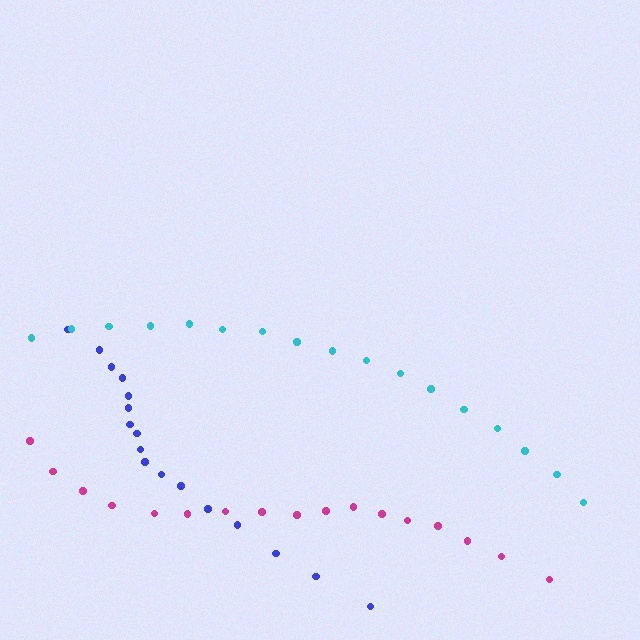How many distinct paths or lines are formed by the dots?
There are 3 distinct paths.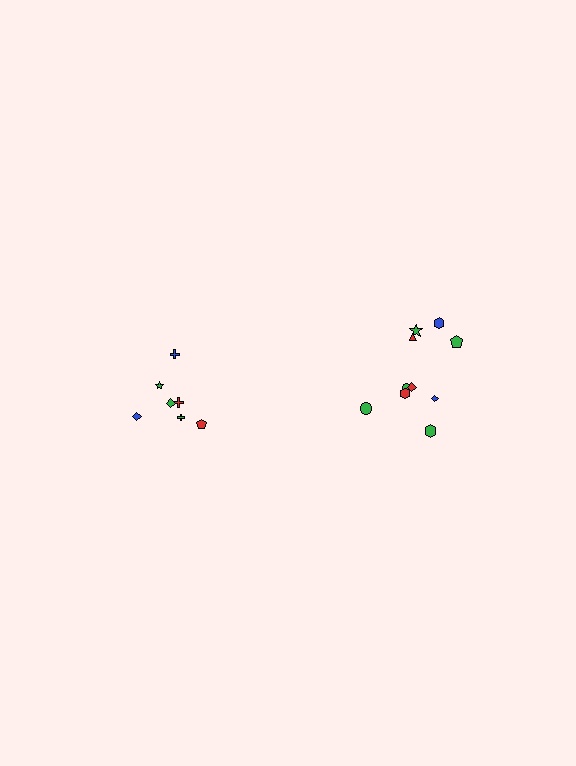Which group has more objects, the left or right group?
The right group.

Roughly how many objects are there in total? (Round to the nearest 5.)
Roughly 15 objects in total.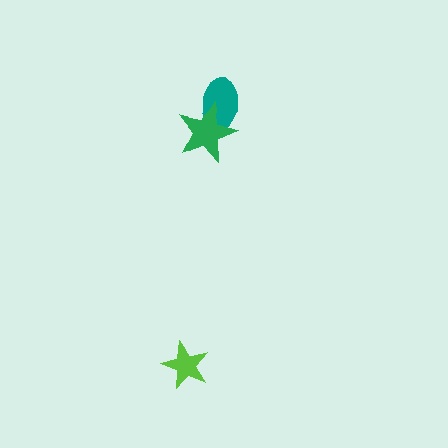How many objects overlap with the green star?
1 object overlaps with the green star.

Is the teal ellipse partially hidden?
Yes, it is partially covered by another shape.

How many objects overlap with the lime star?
0 objects overlap with the lime star.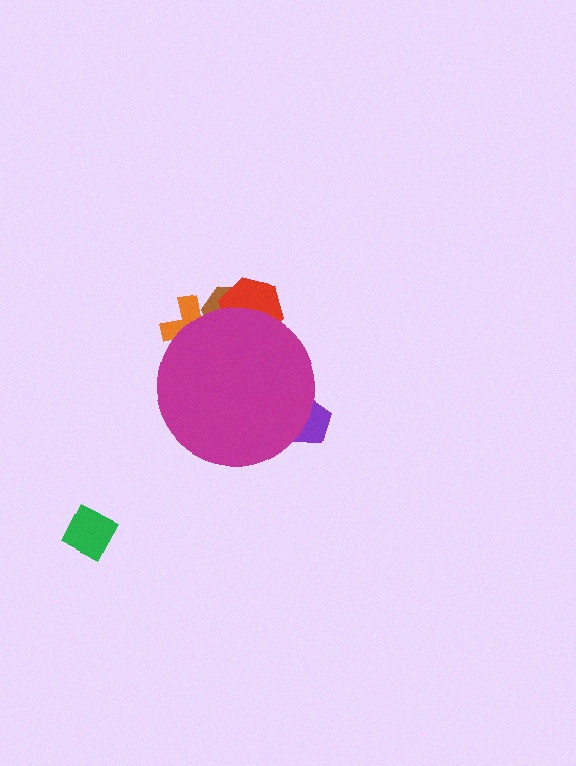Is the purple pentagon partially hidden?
Yes, the purple pentagon is partially hidden behind the magenta circle.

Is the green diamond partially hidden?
No, the green diamond is fully visible.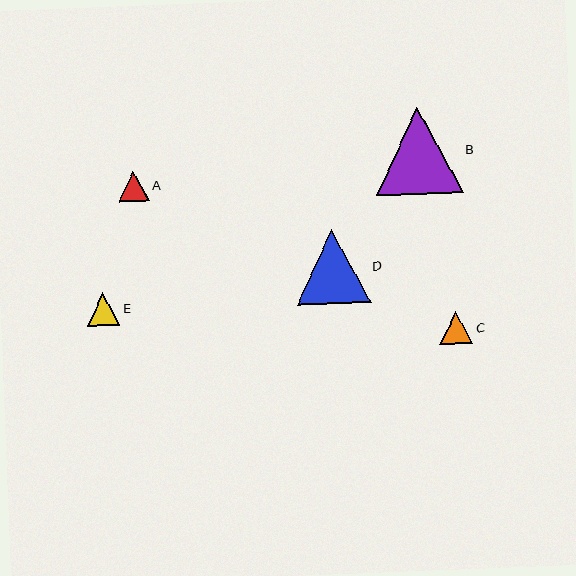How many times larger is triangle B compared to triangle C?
Triangle B is approximately 2.7 times the size of triangle C.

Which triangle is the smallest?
Triangle A is the smallest with a size of approximately 31 pixels.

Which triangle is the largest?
Triangle B is the largest with a size of approximately 87 pixels.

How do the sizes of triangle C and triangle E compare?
Triangle C and triangle E are approximately the same size.